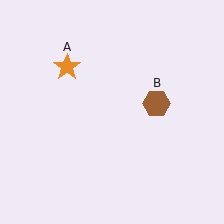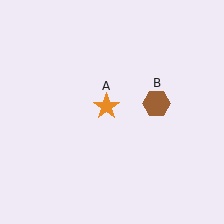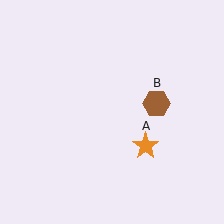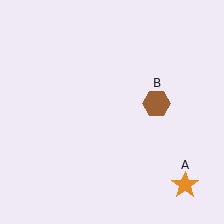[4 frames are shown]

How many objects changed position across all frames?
1 object changed position: orange star (object A).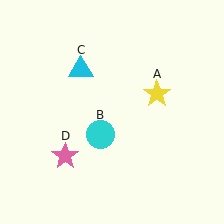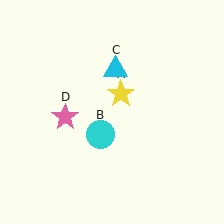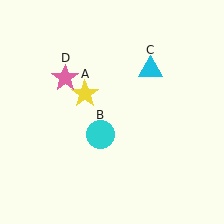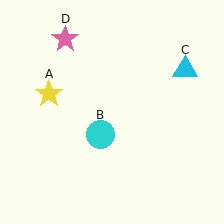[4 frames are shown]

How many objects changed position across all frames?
3 objects changed position: yellow star (object A), cyan triangle (object C), pink star (object D).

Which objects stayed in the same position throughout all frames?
Cyan circle (object B) remained stationary.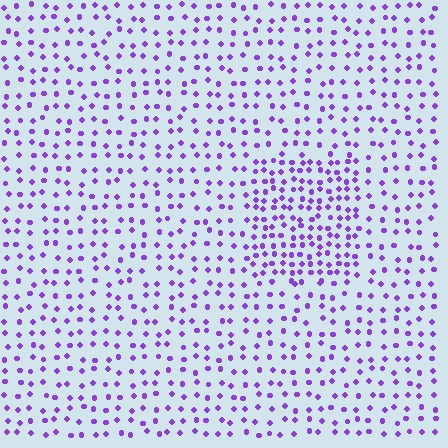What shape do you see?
I see a rectangle.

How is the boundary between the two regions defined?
The boundary is defined by a change in element density (approximately 1.8x ratio). All elements are the same color, size, and shape.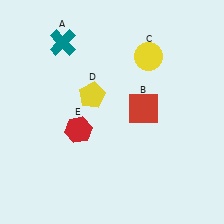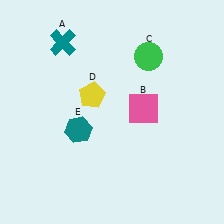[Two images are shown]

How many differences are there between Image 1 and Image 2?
There are 3 differences between the two images.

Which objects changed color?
B changed from red to pink. C changed from yellow to green. E changed from red to teal.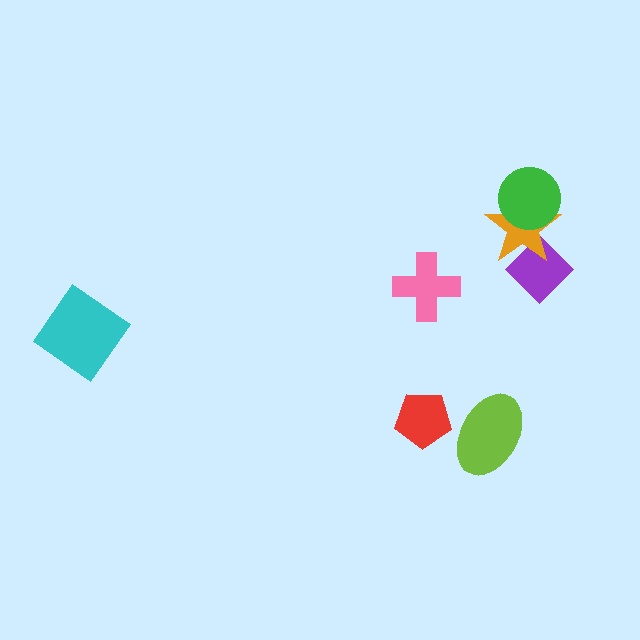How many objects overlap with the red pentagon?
0 objects overlap with the red pentagon.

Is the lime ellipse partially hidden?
No, no other shape covers it.